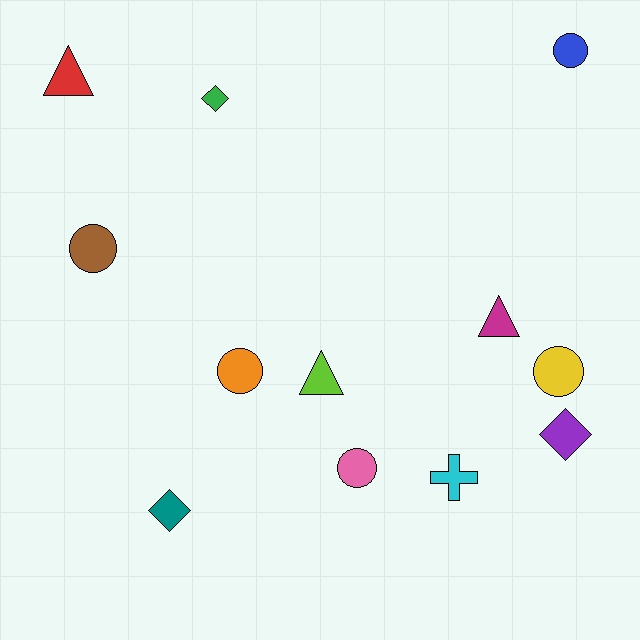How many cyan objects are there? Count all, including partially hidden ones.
There is 1 cyan object.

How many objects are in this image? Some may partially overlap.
There are 12 objects.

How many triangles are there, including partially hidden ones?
There are 3 triangles.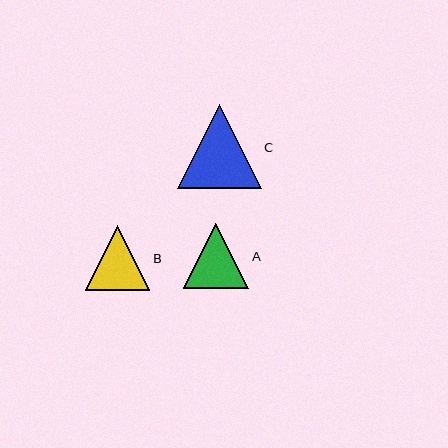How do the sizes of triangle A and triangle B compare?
Triangle A and triangle B are approximately the same size.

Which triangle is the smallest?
Triangle B is the smallest with a size of approximately 65 pixels.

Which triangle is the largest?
Triangle C is the largest with a size of approximately 84 pixels.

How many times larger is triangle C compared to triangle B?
Triangle C is approximately 1.3 times the size of triangle B.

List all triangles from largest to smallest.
From largest to smallest: C, A, B.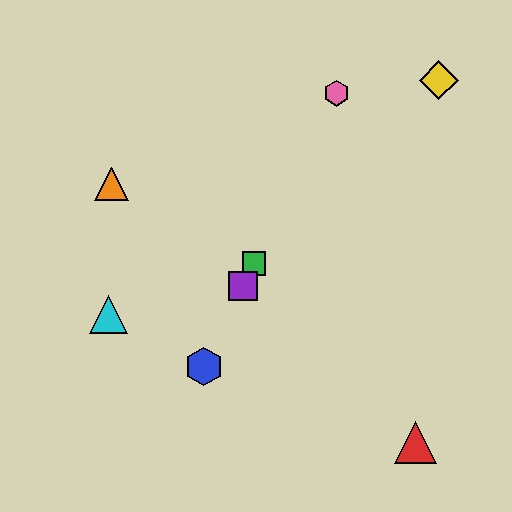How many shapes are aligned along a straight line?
4 shapes (the blue hexagon, the green square, the purple square, the pink hexagon) are aligned along a straight line.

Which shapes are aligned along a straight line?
The blue hexagon, the green square, the purple square, the pink hexagon are aligned along a straight line.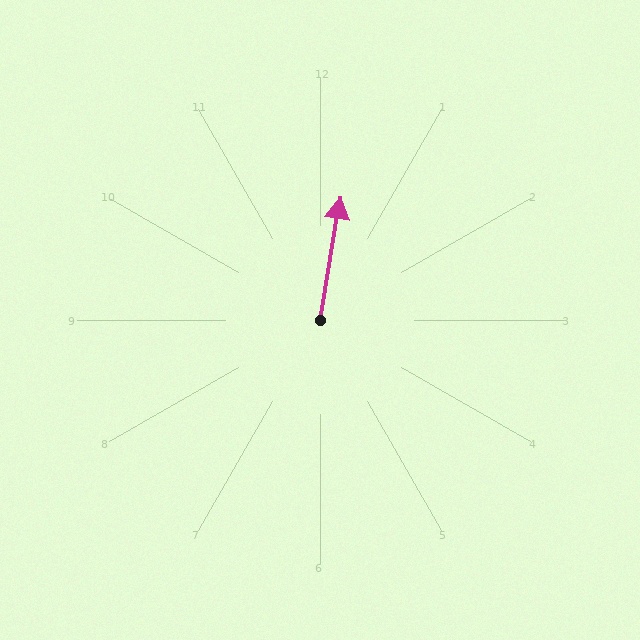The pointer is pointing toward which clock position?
Roughly 12 o'clock.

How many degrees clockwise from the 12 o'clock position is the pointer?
Approximately 9 degrees.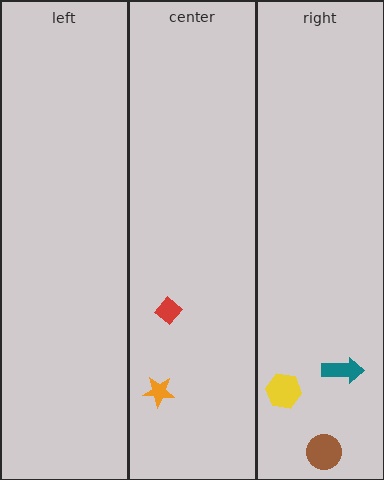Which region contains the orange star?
The center region.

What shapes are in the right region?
The brown circle, the teal arrow, the yellow hexagon.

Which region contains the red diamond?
The center region.